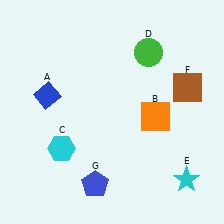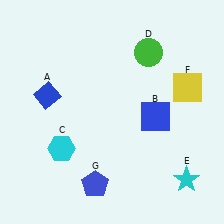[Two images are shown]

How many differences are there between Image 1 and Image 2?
There are 2 differences between the two images.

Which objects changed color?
B changed from orange to blue. F changed from brown to yellow.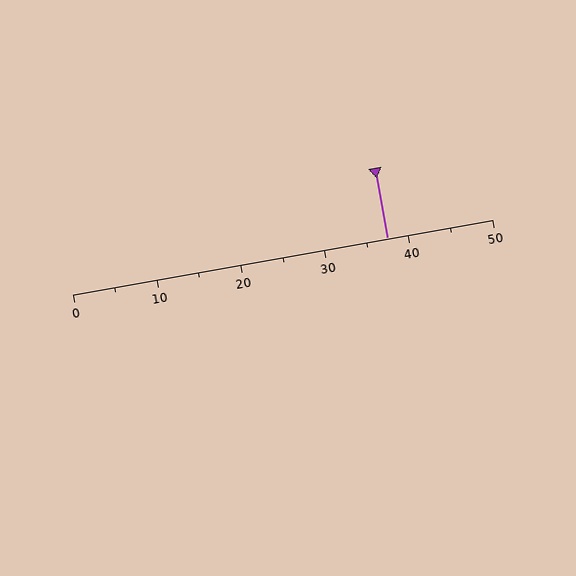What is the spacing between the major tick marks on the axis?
The major ticks are spaced 10 apart.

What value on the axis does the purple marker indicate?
The marker indicates approximately 37.5.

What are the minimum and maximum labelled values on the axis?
The axis runs from 0 to 50.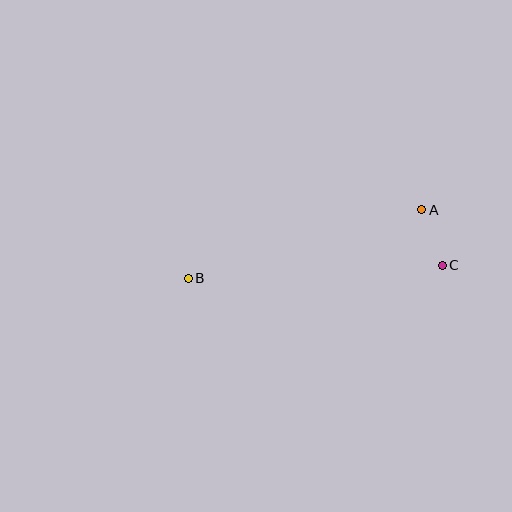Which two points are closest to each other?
Points A and C are closest to each other.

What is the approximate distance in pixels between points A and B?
The distance between A and B is approximately 243 pixels.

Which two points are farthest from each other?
Points B and C are farthest from each other.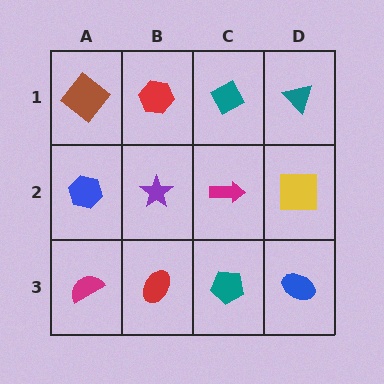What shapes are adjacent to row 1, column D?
A yellow square (row 2, column D), a teal diamond (row 1, column C).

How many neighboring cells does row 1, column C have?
3.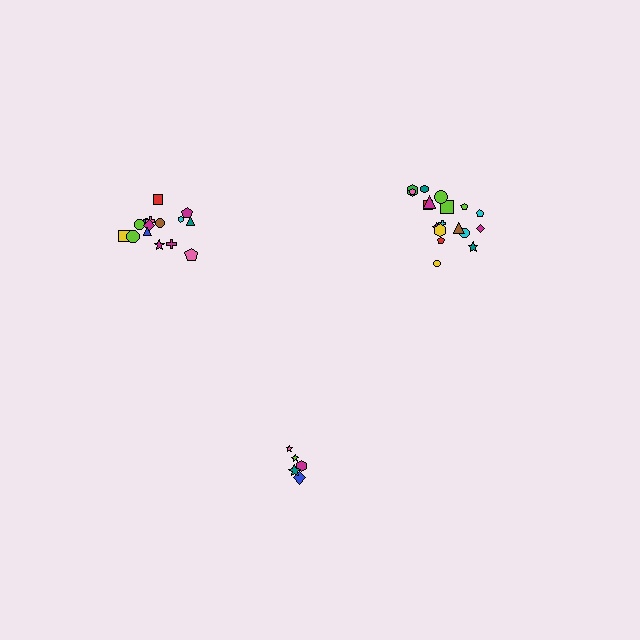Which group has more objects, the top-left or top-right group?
The top-right group.